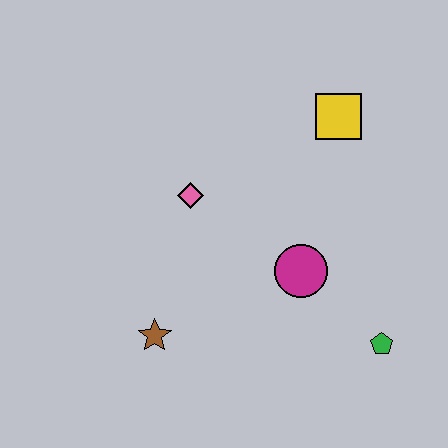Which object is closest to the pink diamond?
The magenta circle is closest to the pink diamond.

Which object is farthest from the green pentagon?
The pink diamond is farthest from the green pentagon.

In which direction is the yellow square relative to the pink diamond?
The yellow square is to the right of the pink diamond.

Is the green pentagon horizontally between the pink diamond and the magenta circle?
No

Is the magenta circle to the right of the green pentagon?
No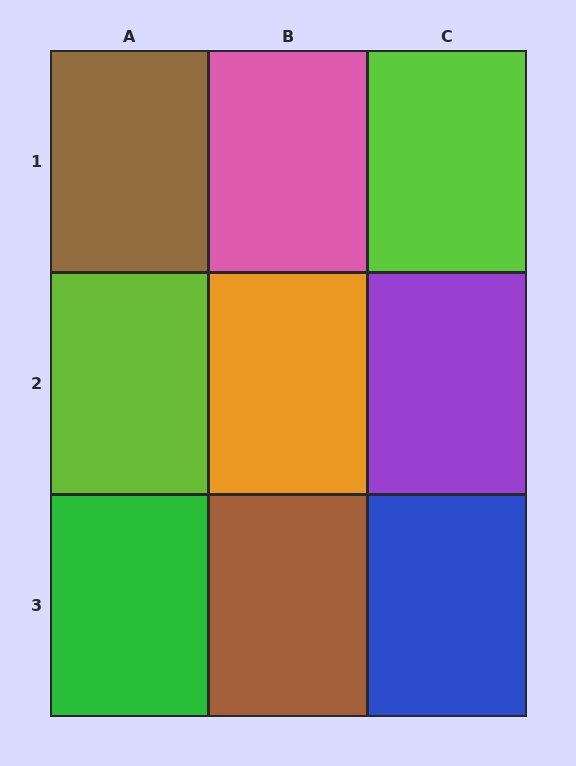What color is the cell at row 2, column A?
Lime.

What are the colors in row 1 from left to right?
Brown, pink, lime.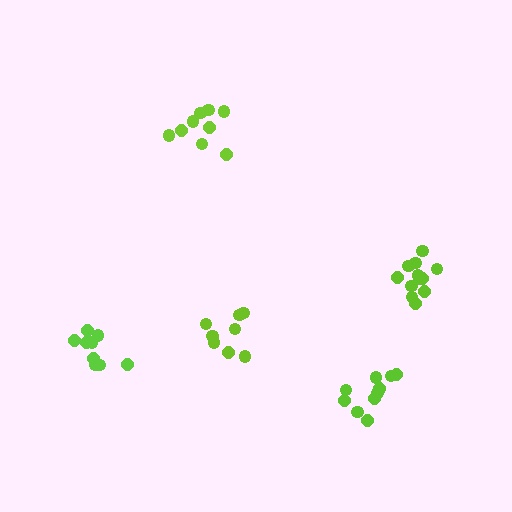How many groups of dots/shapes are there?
There are 5 groups.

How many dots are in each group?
Group 1: 8 dots, Group 2: 9 dots, Group 3: 11 dots, Group 4: 12 dots, Group 5: 10 dots (50 total).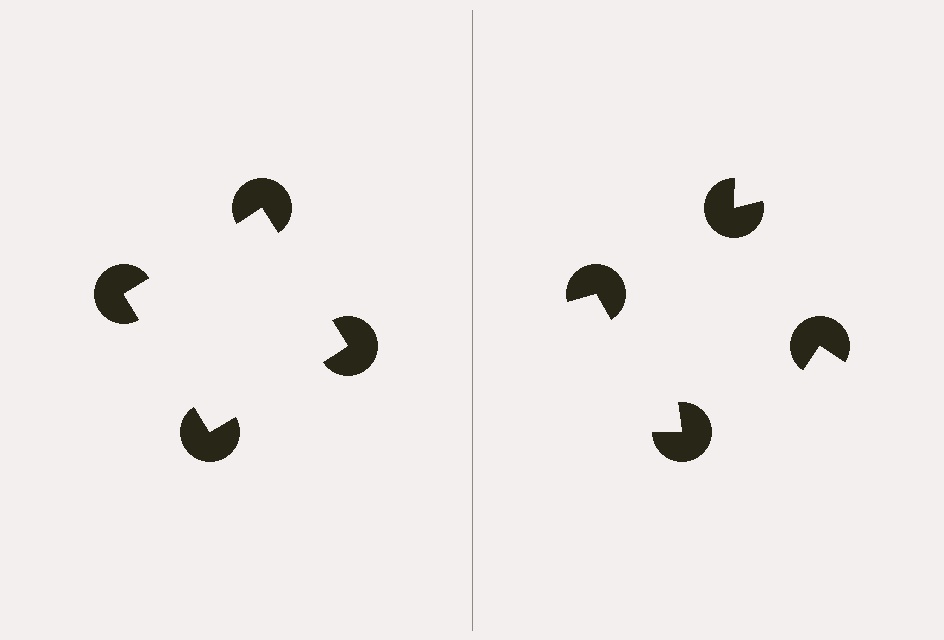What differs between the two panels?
The pac-man discs are positioned identically on both sides; only the wedge orientations differ. On the left they align to a square; on the right they are misaligned.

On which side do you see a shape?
An illusory square appears on the left side. On the right side the wedge cuts are rotated, so no coherent shape forms.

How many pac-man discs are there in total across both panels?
8 — 4 on each side.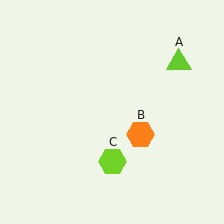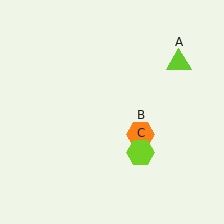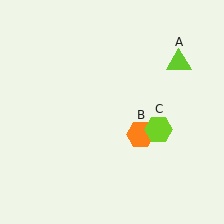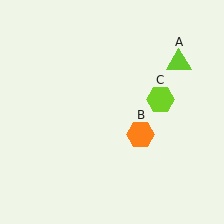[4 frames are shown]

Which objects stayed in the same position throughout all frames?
Lime triangle (object A) and orange hexagon (object B) remained stationary.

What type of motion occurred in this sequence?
The lime hexagon (object C) rotated counterclockwise around the center of the scene.